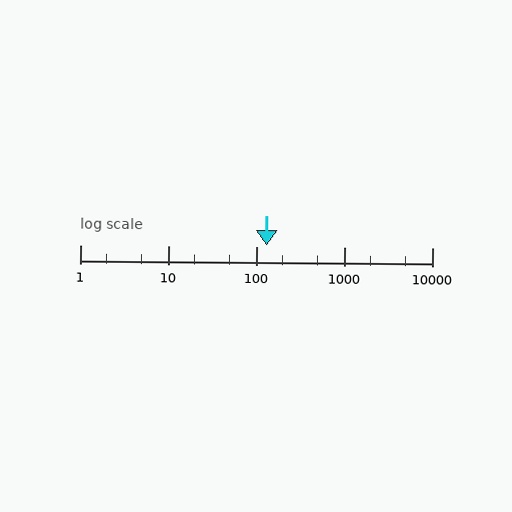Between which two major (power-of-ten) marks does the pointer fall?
The pointer is between 100 and 1000.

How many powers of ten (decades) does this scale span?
The scale spans 4 decades, from 1 to 10000.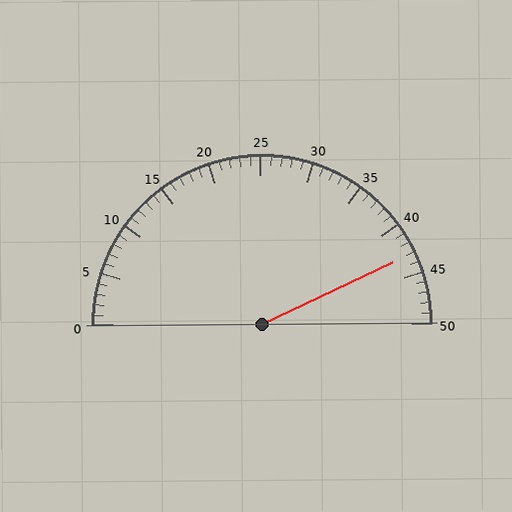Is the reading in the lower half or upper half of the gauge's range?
The reading is in the upper half of the range (0 to 50).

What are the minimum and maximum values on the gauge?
The gauge ranges from 0 to 50.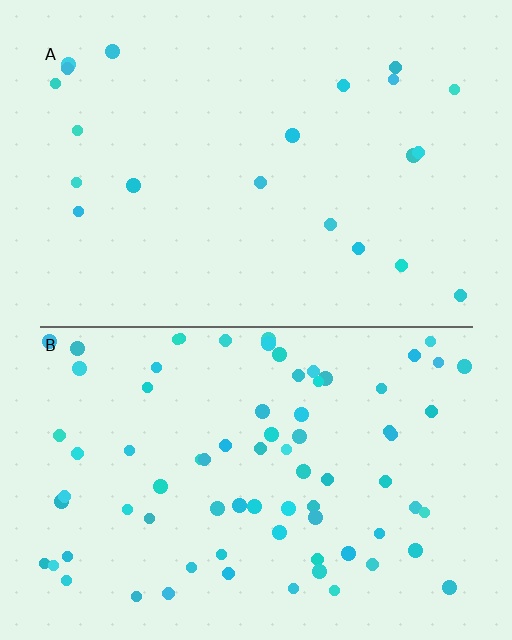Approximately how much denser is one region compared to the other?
Approximately 3.7× — region B over region A.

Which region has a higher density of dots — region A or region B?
B (the bottom).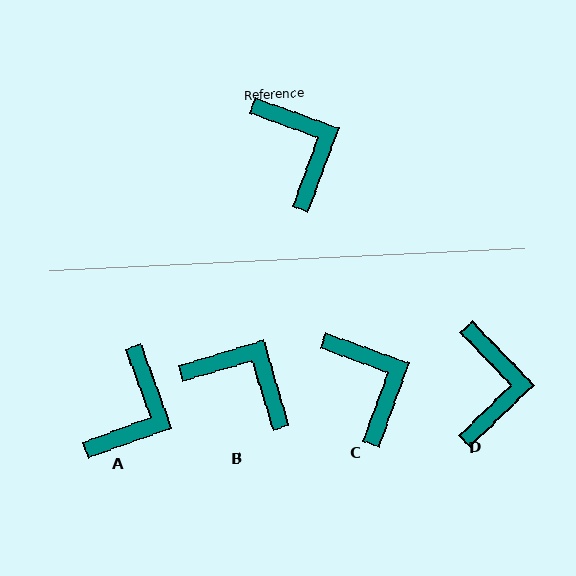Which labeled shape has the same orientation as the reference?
C.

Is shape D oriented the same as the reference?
No, it is off by about 26 degrees.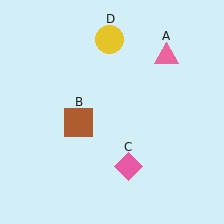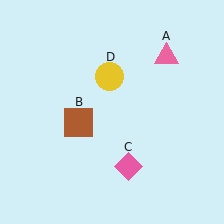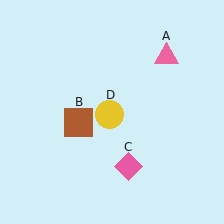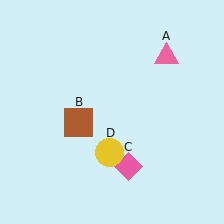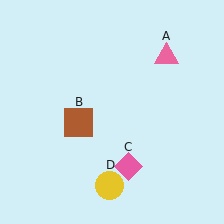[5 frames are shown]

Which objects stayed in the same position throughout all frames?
Pink triangle (object A) and brown square (object B) and pink diamond (object C) remained stationary.